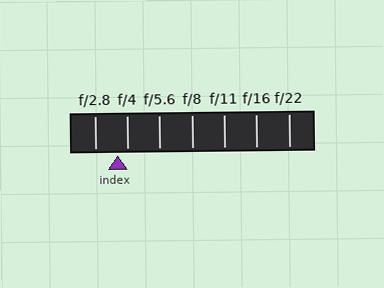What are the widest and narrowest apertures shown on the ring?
The widest aperture shown is f/2.8 and the narrowest is f/22.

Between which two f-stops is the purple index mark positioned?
The index mark is between f/2.8 and f/4.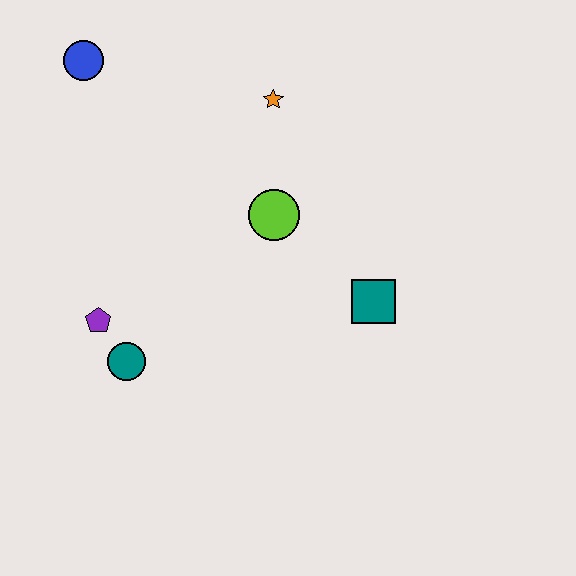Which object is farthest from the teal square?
The blue circle is farthest from the teal square.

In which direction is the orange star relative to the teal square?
The orange star is above the teal square.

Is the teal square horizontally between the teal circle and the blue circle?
No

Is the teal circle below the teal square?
Yes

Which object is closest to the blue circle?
The orange star is closest to the blue circle.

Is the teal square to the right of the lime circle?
Yes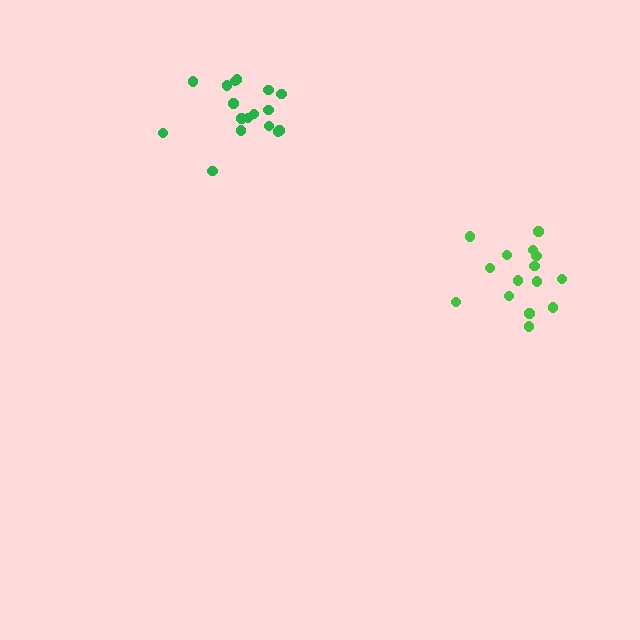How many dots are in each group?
Group 1: 15 dots, Group 2: 17 dots (32 total).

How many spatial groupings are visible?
There are 2 spatial groupings.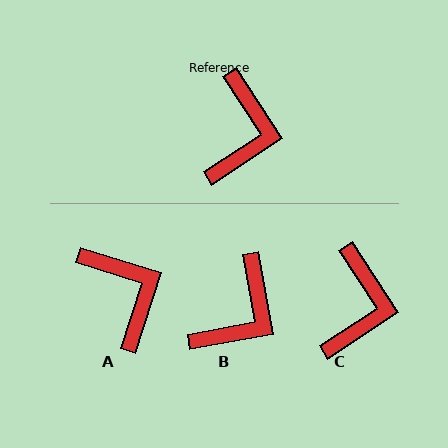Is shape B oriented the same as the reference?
No, it is off by about 23 degrees.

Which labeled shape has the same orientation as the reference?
C.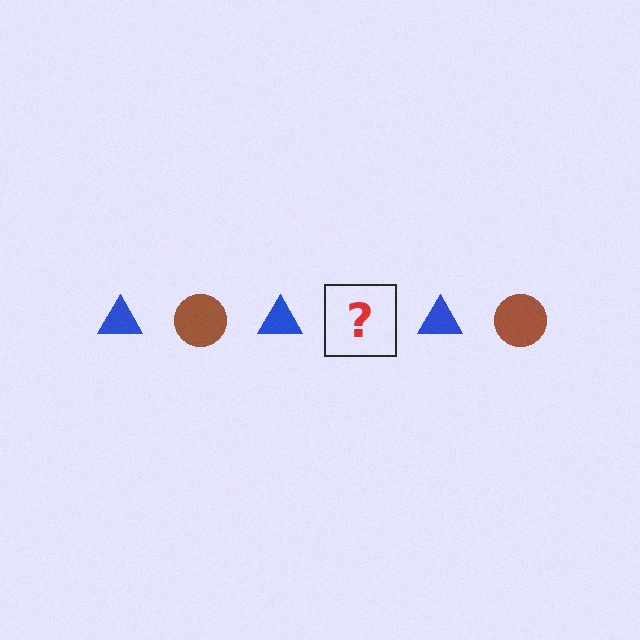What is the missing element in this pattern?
The missing element is a brown circle.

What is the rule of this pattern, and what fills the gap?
The rule is that the pattern alternates between blue triangle and brown circle. The gap should be filled with a brown circle.